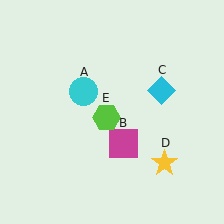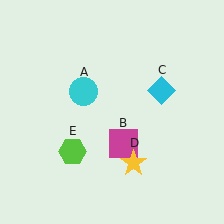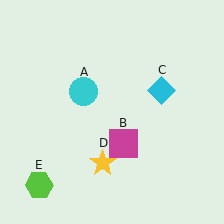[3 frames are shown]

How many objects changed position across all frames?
2 objects changed position: yellow star (object D), lime hexagon (object E).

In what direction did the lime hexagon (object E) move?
The lime hexagon (object E) moved down and to the left.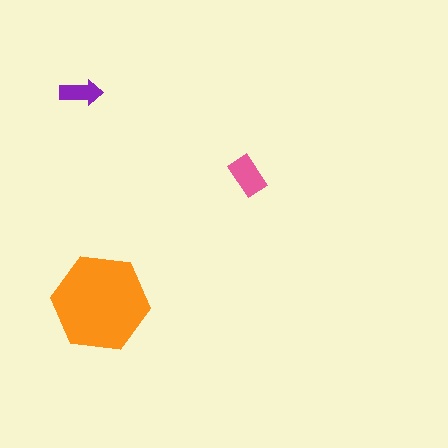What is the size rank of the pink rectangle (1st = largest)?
2nd.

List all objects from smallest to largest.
The purple arrow, the pink rectangle, the orange hexagon.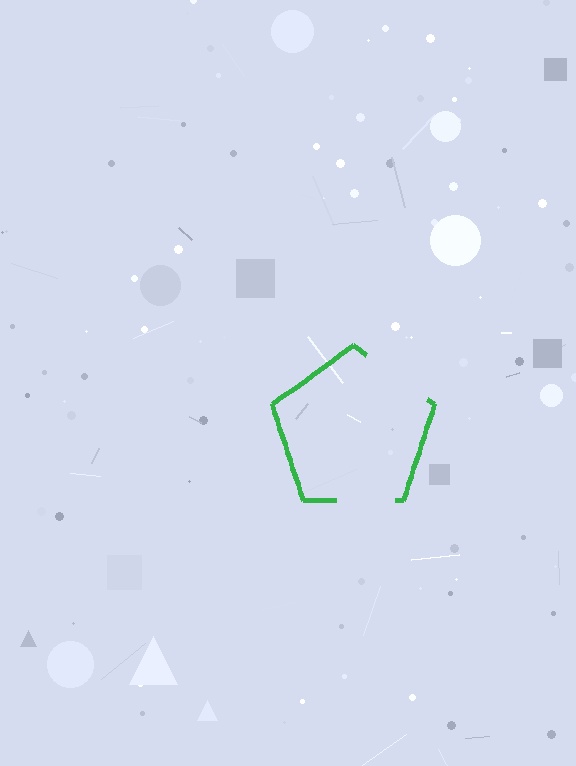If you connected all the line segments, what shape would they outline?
They would outline a pentagon.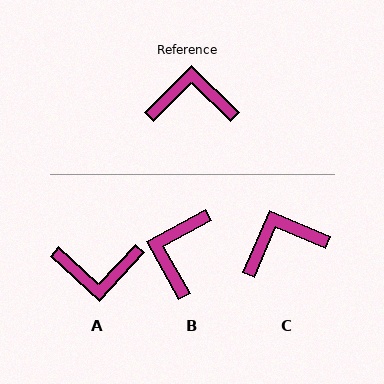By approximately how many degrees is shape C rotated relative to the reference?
Approximately 21 degrees counter-clockwise.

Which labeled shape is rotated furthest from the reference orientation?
A, about 178 degrees away.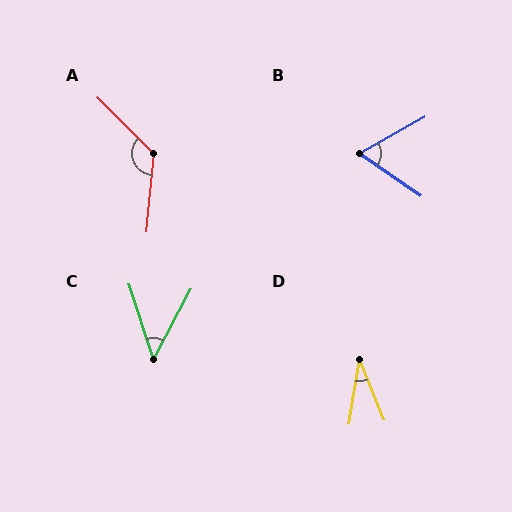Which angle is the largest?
A, at approximately 130 degrees.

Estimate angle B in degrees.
Approximately 64 degrees.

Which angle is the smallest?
D, at approximately 31 degrees.